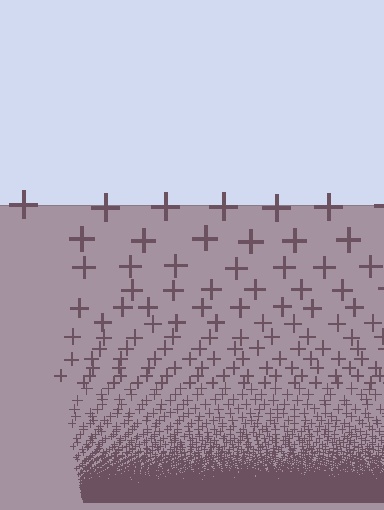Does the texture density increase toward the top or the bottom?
Density increases toward the bottom.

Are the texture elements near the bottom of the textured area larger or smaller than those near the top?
Smaller. The gradient is inverted — elements near the bottom are smaller and denser.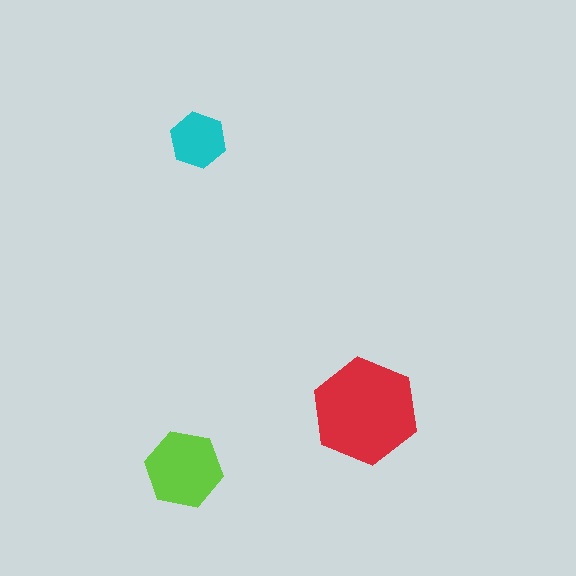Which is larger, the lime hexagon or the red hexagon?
The red one.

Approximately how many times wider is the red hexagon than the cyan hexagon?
About 2 times wider.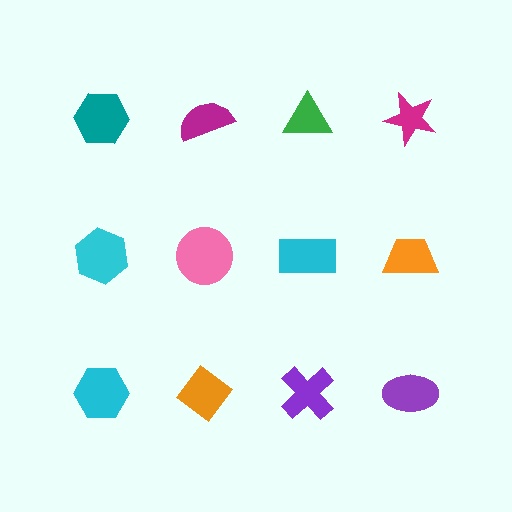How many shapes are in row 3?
4 shapes.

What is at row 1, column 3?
A green triangle.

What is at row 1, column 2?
A magenta semicircle.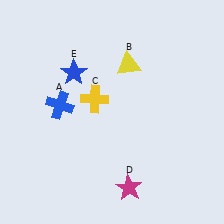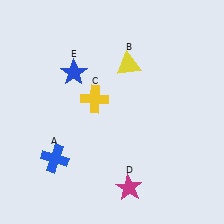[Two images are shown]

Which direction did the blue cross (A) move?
The blue cross (A) moved down.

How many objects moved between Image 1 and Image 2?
1 object moved between the two images.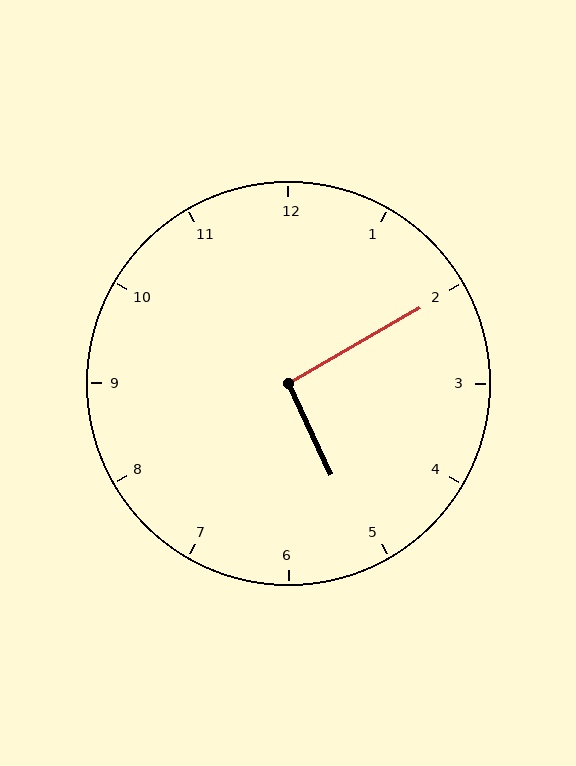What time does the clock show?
5:10.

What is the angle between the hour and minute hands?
Approximately 95 degrees.